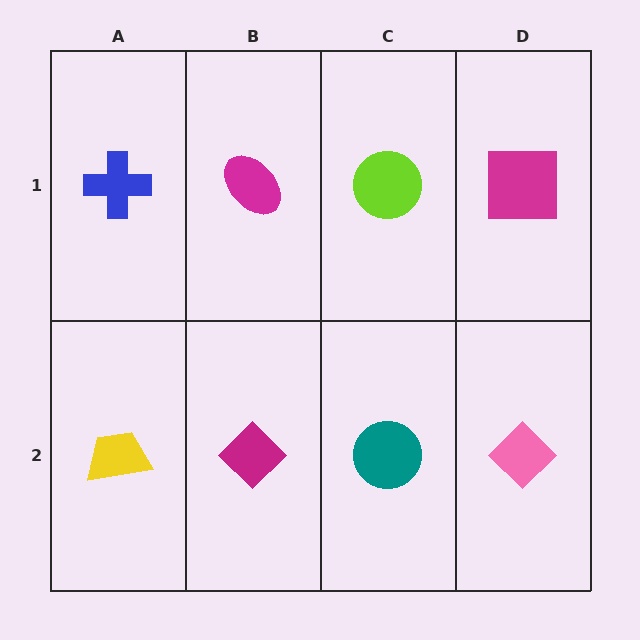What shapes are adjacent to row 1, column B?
A magenta diamond (row 2, column B), a blue cross (row 1, column A), a lime circle (row 1, column C).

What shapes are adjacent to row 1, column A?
A yellow trapezoid (row 2, column A), a magenta ellipse (row 1, column B).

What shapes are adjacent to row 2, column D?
A magenta square (row 1, column D), a teal circle (row 2, column C).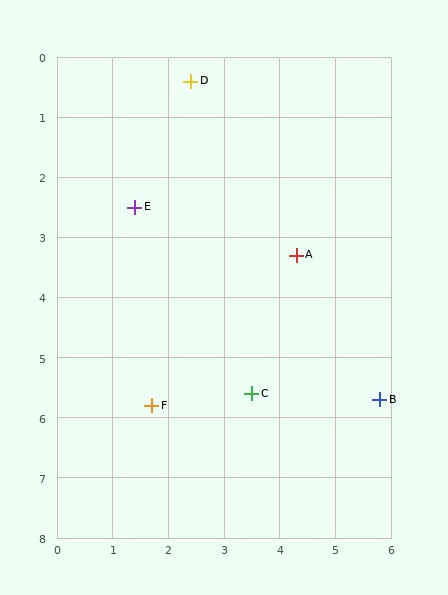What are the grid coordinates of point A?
Point A is at approximately (4.3, 3.3).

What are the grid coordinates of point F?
Point F is at approximately (1.7, 5.8).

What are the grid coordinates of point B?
Point B is at approximately (5.8, 5.7).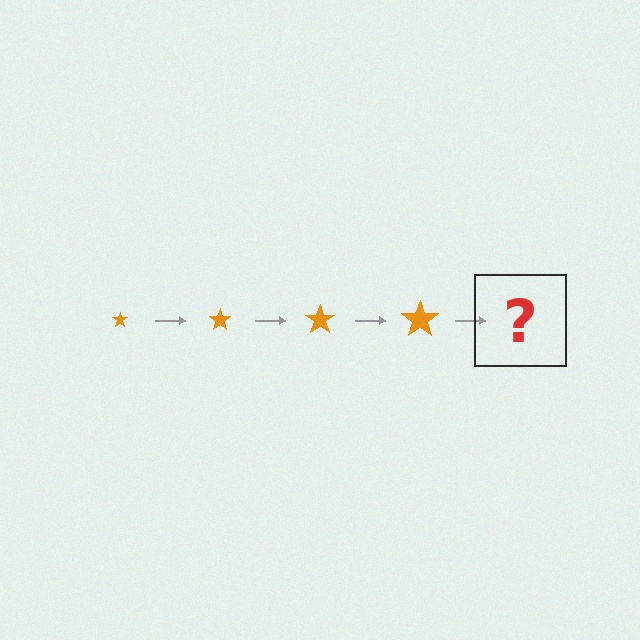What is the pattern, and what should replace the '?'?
The pattern is that the star gets progressively larger each step. The '?' should be an orange star, larger than the previous one.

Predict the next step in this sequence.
The next step is an orange star, larger than the previous one.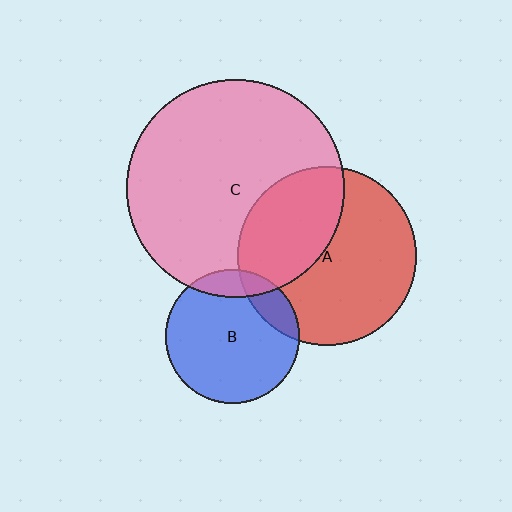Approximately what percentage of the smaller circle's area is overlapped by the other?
Approximately 10%.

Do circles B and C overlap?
Yes.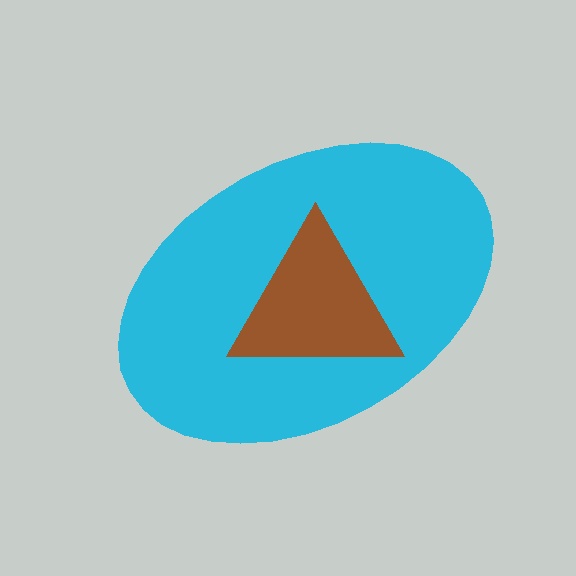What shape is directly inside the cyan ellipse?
The brown triangle.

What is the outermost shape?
The cyan ellipse.